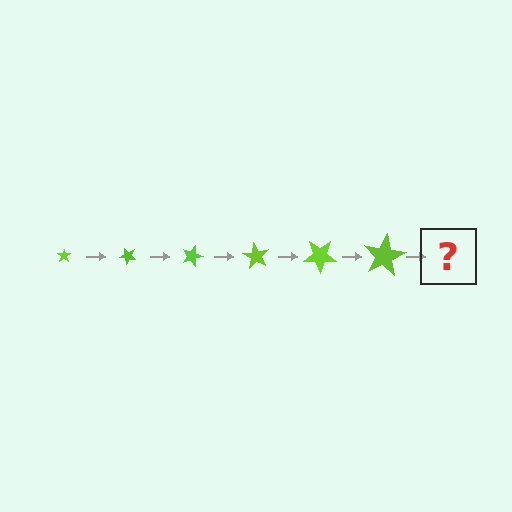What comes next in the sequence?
The next element should be a star, larger than the previous one and rotated 270 degrees from the start.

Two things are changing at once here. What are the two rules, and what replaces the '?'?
The two rules are that the star grows larger each step and it rotates 45 degrees each step. The '?' should be a star, larger than the previous one and rotated 270 degrees from the start.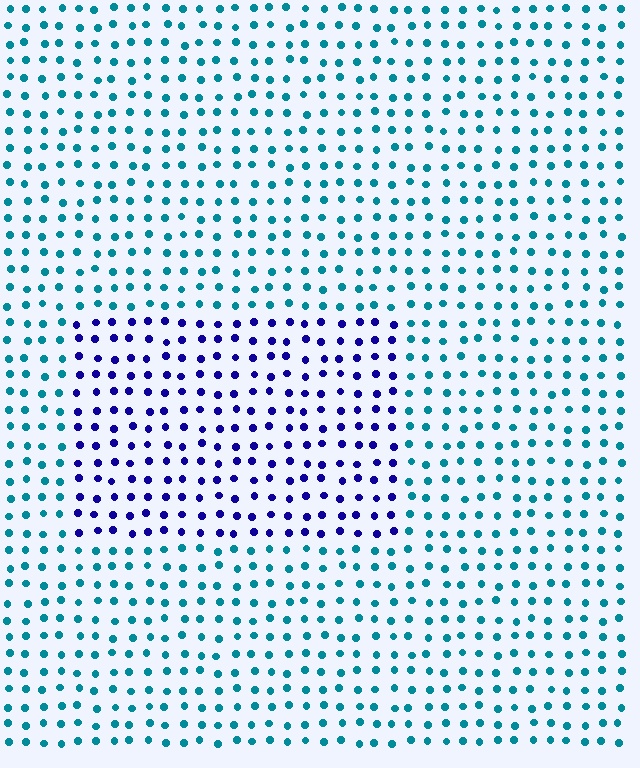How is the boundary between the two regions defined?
The boundary is defined purely by a slight shift in hue (about 59 degrees). Spacing, size, and orientation are identical on both sides.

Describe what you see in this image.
The image is filled with small teal elements in a uniform arrangement. A rectangle-shaped region is visible where the elements are tinted to a slightly different hue, forming a subtle color boundary.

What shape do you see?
I see a rectangle.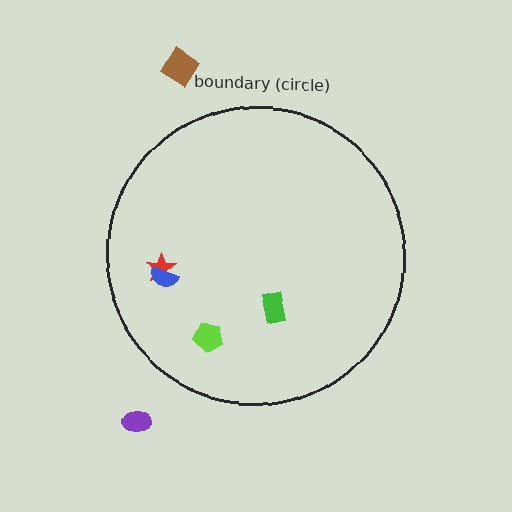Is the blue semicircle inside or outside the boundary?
Inside.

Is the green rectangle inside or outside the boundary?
Inside.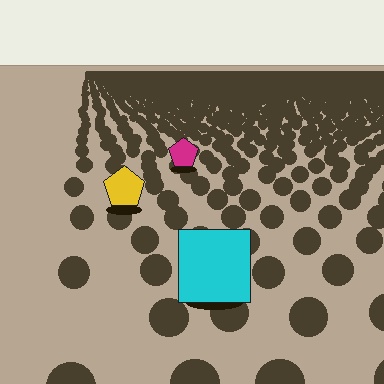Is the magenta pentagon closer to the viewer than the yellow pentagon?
No. The yellow pentagon is closer — you can tell from the texture gradient: the ground texture is coarser near it.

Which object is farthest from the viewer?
The magenta pentagon is farthest from the viewer. It appears smaller and the ground texture around it is denser.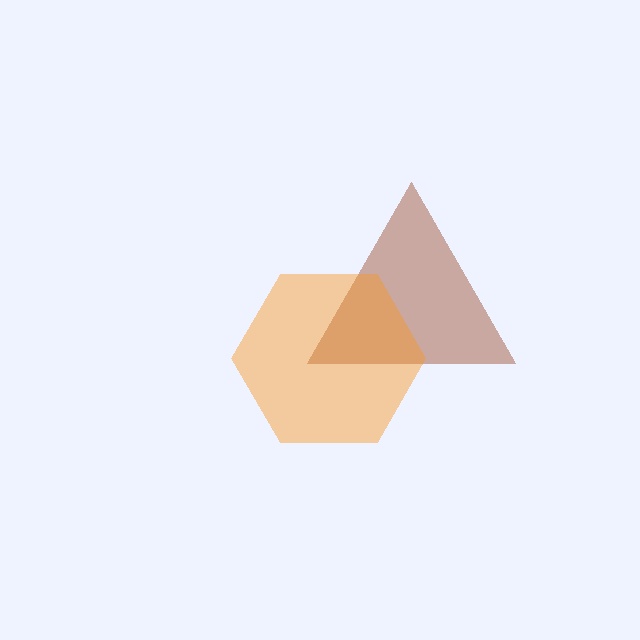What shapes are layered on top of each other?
The layered shapes are: a brown triangle, an orange hexagon.